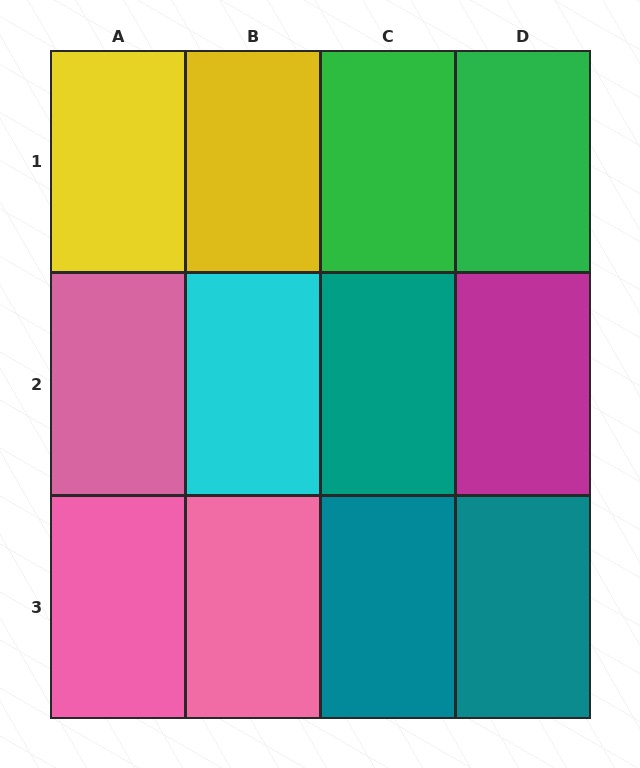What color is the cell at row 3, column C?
Teal.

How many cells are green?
2 cells are green.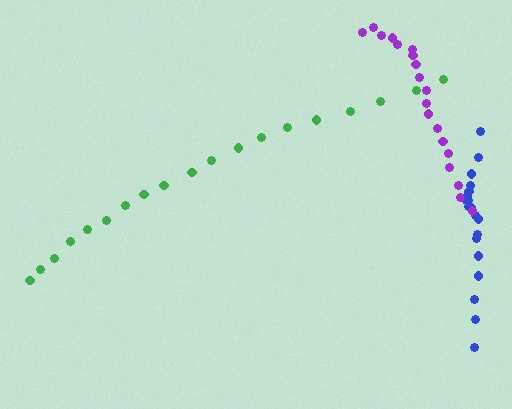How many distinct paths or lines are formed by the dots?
There are 3 distinct paths.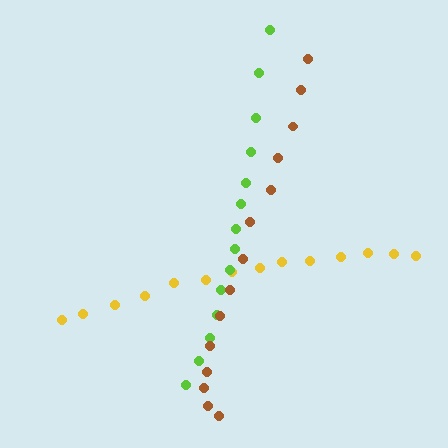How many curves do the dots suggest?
There are 3 distinct paths.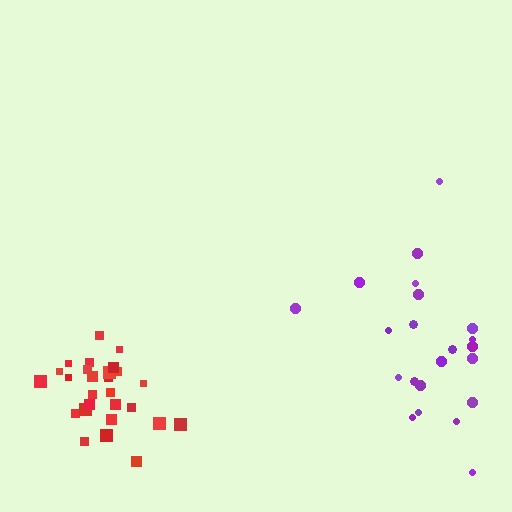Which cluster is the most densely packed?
Red.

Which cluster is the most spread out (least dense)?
Purple.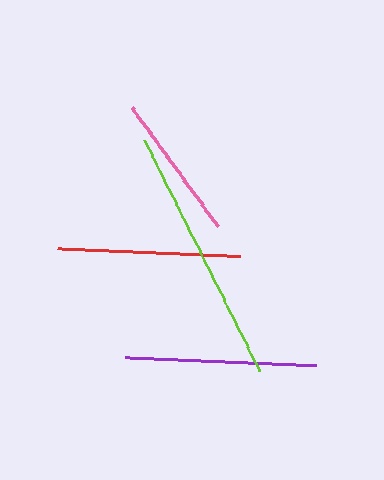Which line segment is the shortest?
The pink line is the shortest at approximately 146 pixels.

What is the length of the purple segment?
The purple segment is approximately 191 pixels long.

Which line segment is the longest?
The lime line is the longest at approximately 259 pixels.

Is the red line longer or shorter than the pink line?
The red line is longer than the pink line.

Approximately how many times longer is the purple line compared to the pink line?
The purple line is approximately 1.3 times the length of the pink line.